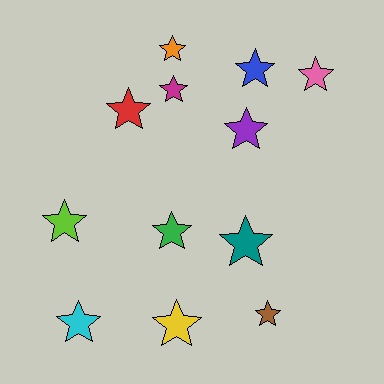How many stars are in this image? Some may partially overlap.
There are 12 stars.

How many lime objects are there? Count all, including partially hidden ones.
There is 1 lime object.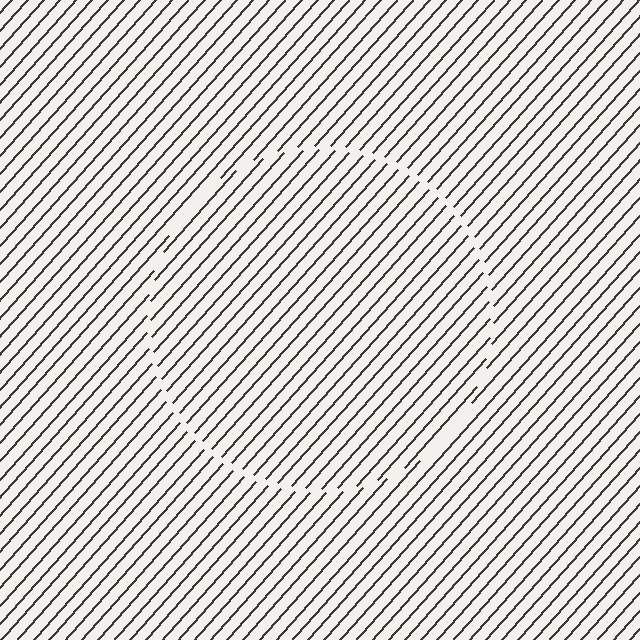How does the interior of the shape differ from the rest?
The interior of the shape contains the same grating, shifted by half a period — the contour is defined by the phase discontinuity where line-ends from the inner and outer gratings abut.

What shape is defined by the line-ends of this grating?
An illusory circle. The interior of the shape contains the same grating, shifted by half a period — the contour is defined by the phase discontinuity where line-ends from the inner and outer gratings abut.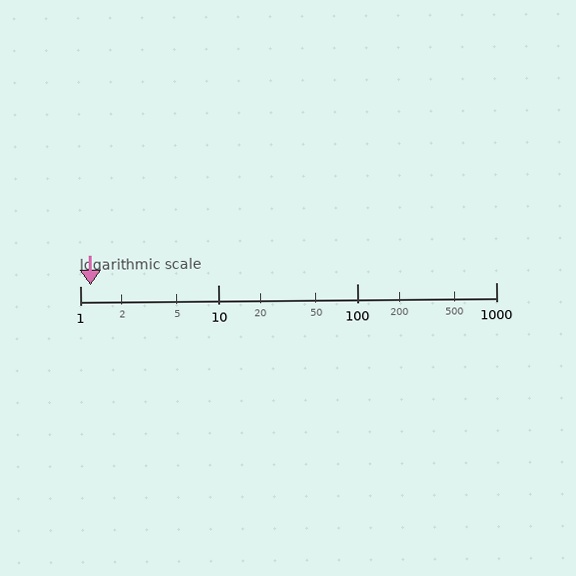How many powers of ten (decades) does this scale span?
The scale spans 3 decades, from 1 to 1000.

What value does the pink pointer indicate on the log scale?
The pointer indicates approximately 1.2.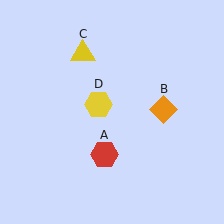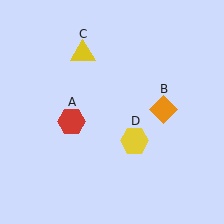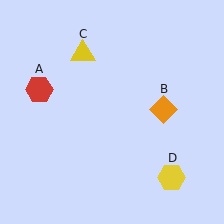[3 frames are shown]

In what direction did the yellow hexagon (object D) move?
The yellow hexagon (object D) moved down and to the right.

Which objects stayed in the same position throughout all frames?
Orange diamond (object B) and yellow triangle (object C) remained stationary.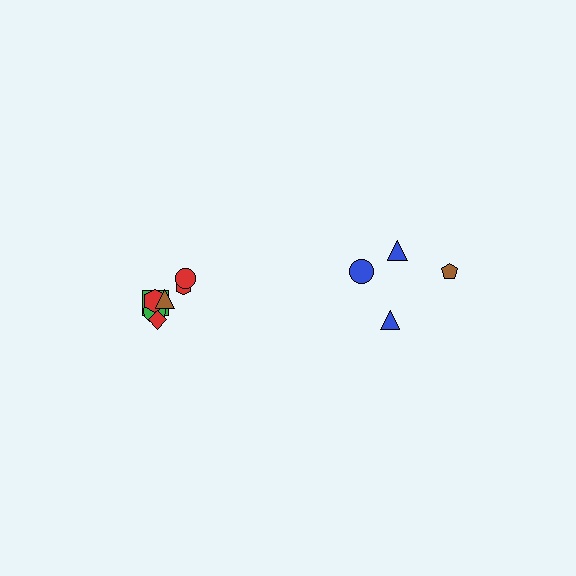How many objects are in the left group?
There are 7 objects.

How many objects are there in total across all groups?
There are 11 objects.